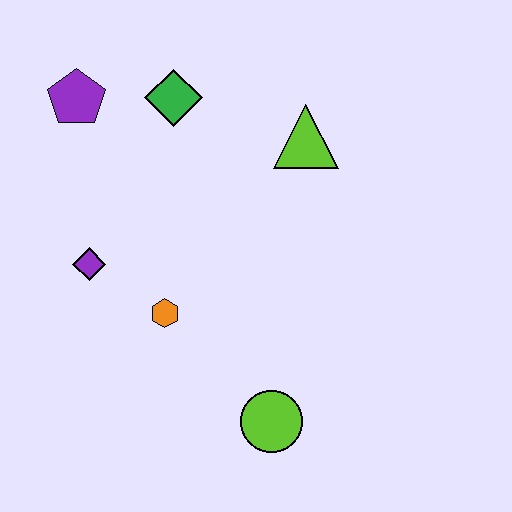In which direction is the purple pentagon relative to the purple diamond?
The purple pentagon is above the purple diamond.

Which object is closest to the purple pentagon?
The green diamond is closest to the purple pentagon.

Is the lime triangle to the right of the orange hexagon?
Yes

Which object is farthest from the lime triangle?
The lime circle is farthest from the lime triangle.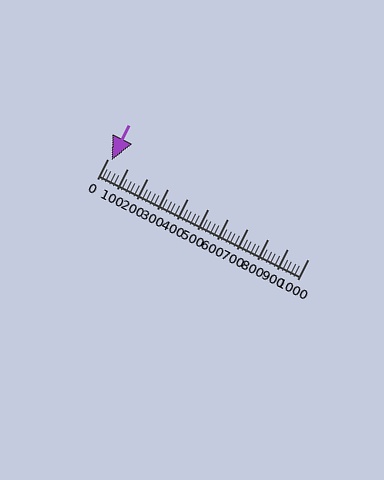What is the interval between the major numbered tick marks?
The major tick marks are spaced 100 units apart.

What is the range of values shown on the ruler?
The ruler shows values from 0 to 1000.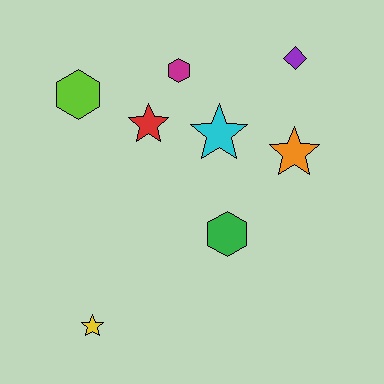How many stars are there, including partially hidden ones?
There are 4 stars.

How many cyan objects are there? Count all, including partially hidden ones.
There is 1 cyan object.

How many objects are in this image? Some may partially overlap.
There are 8 objects.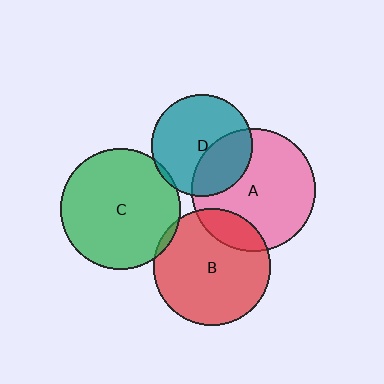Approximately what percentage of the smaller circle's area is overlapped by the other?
Approximately 5%.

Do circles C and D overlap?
Yes.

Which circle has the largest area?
Circle A (pink).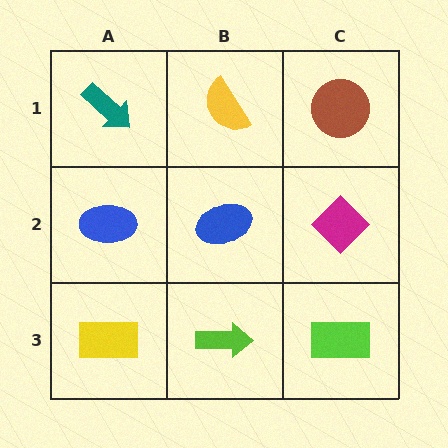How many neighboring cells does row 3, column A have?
2.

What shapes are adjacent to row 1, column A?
A blue ellipse (row 2, column A), a yellow semicircle (row 1, column B).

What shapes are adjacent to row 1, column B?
A blue ellipse (row 2, column B), a teal arrow (row 1, column A), a brown circle (row 1, column C).